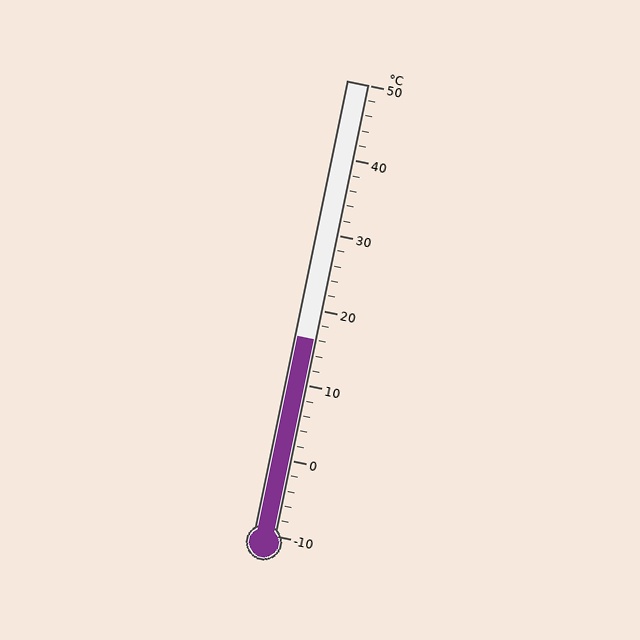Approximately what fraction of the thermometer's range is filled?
The thermometer is filled to approximately 45% of its range.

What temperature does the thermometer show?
The thermometer shows approximately 16°C.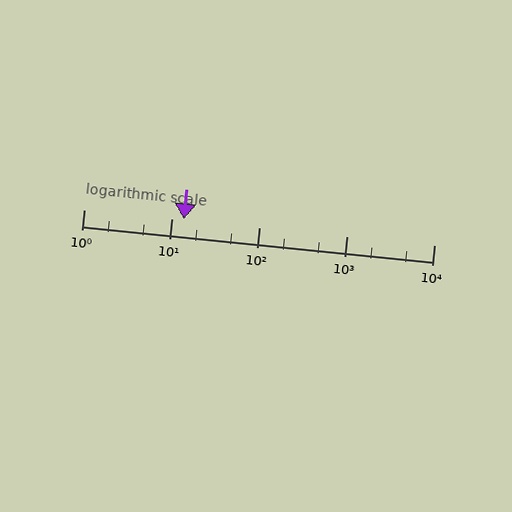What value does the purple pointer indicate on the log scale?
The pointer indicates approximately 14.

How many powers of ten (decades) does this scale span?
The scale spans 4 decades, from 1 to 10000.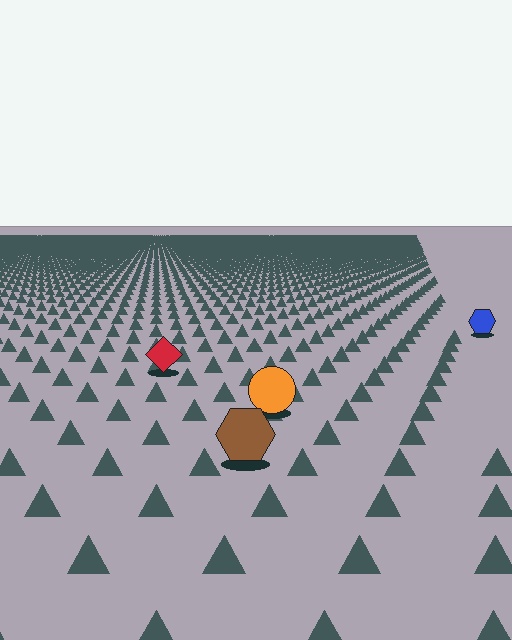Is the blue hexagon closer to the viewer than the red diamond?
No. The red diamond is closer — you can tell from the texture gradient: the ground texture is coarser near it.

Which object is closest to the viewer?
The brown hexagon is closest. The texture marks near it are larger and more spread out.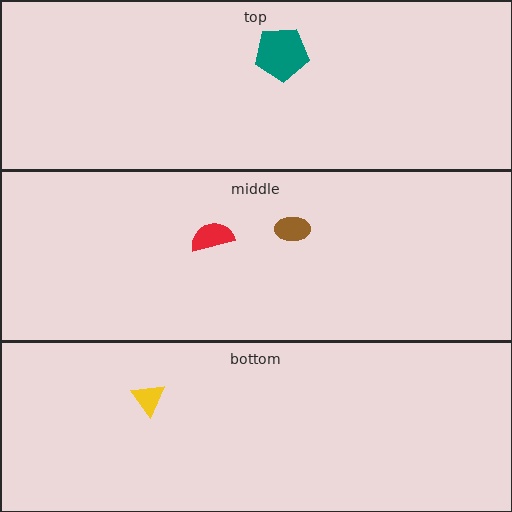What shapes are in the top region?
The teal pentagon.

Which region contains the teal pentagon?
The top region.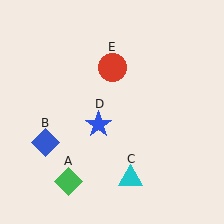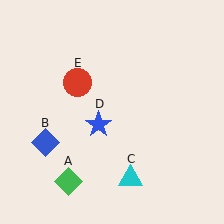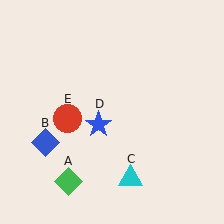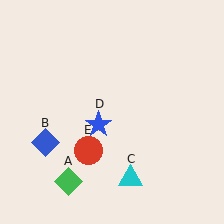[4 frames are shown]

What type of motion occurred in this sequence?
The red circle (object E) rotated counterclockwise around the center of the scene.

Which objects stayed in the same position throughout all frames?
Green diamond (object A) and blue diamond (object B) and cyan triangle (object C) and blue star (object D) remained stationary.